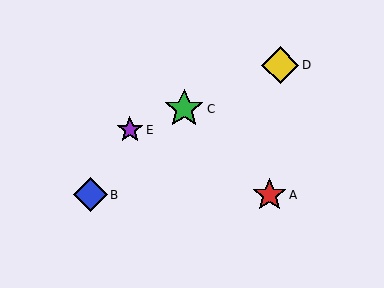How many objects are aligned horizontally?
2 objects (A, B) are aligned horizontally.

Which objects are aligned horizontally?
Objects A, B are aligned horizontally.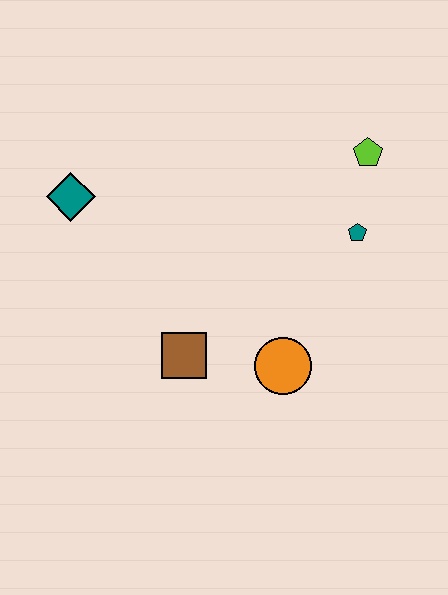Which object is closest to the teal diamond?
The brown square is closest to the teal diamond.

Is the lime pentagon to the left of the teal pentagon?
No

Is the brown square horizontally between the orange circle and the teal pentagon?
No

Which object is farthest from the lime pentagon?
The teal diamond is farthest from the lime pentagon.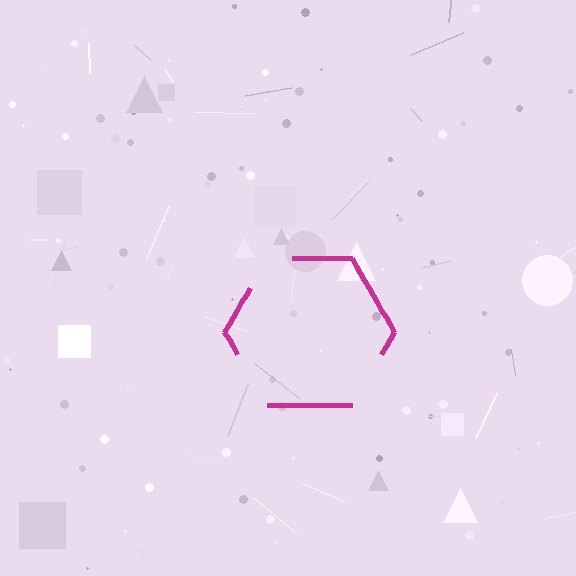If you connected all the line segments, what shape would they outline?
They would outline a hexagon.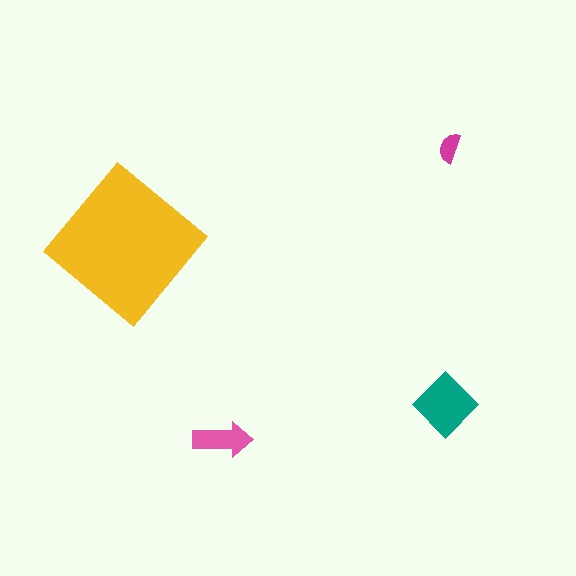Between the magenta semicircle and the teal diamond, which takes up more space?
The teal diamond.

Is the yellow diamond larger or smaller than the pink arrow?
Larger.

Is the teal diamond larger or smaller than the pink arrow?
Larger.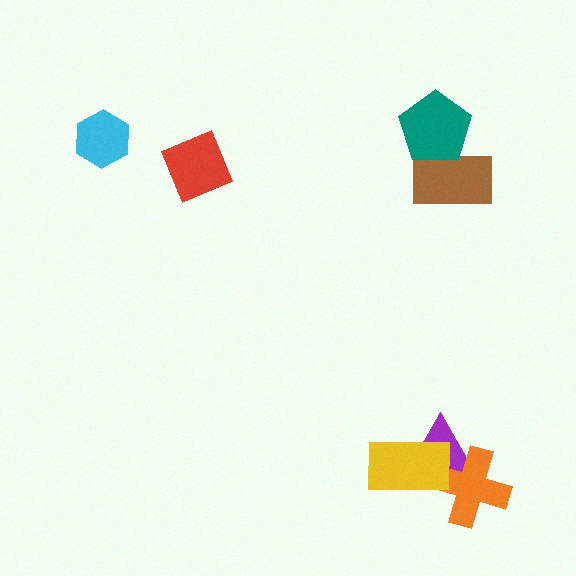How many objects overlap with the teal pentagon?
1 object overlaps with the teal pentagon.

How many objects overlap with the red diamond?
0 objects overlap with the red diamond.